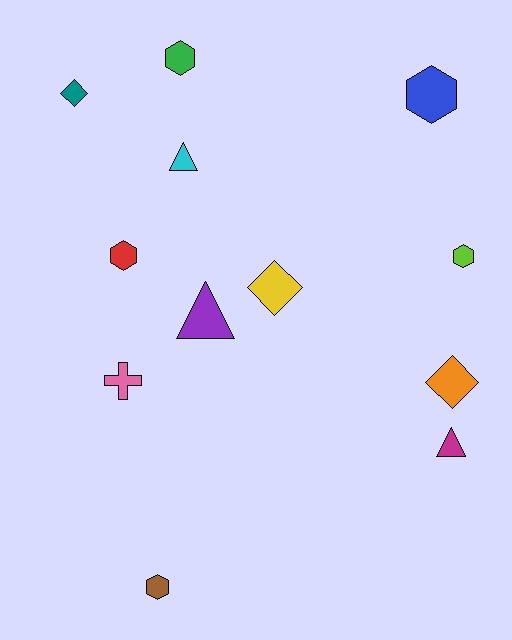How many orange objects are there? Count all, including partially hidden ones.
There is 1 orange object.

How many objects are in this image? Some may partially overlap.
There are 12 objects.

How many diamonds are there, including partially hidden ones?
There are 3 diamonds.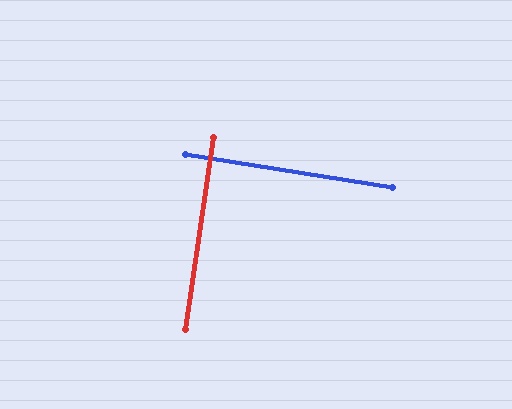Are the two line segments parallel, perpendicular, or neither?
Perpendicular — they meet at approximately 89°.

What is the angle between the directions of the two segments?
Approximately 89 degrees.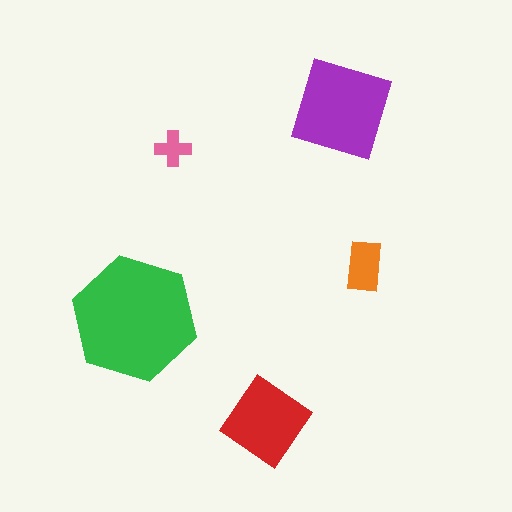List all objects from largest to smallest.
The green hexagon, the purple diamond, the red diamond, the orange rectangle, the pink cross.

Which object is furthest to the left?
The green hexagon is leftmost.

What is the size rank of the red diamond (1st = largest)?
3rd.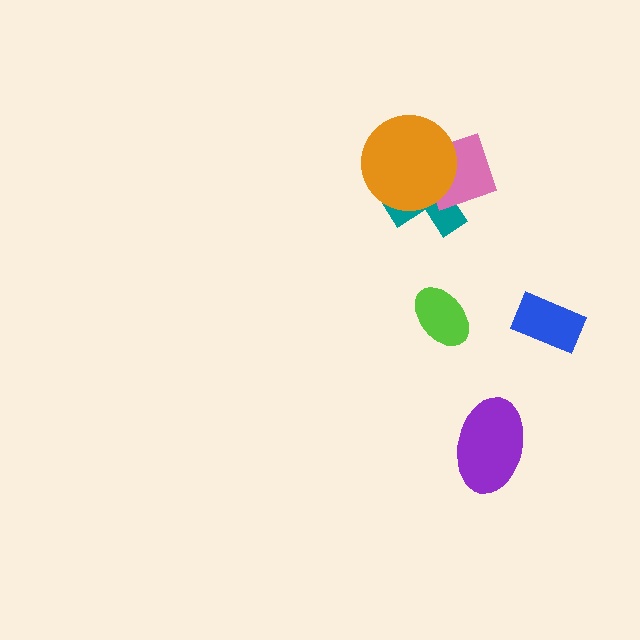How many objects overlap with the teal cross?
2 objects overlap with the teal cross.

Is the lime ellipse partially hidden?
No, no other shape covers it.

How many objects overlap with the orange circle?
2 objects overlap with the orange circle.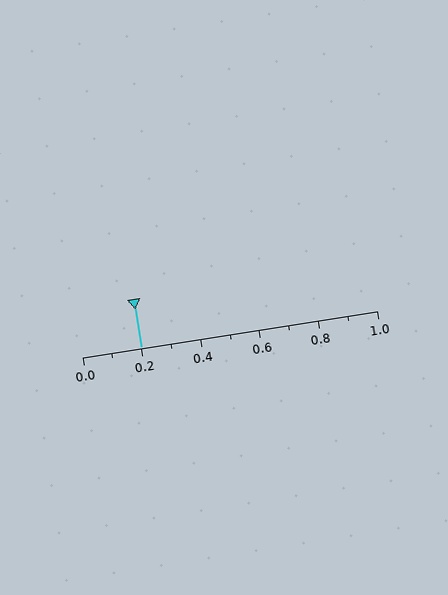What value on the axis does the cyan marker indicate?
The marker indicates approximately 0.2.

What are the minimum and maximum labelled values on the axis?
The axis runs from 0.0 to 1.0.